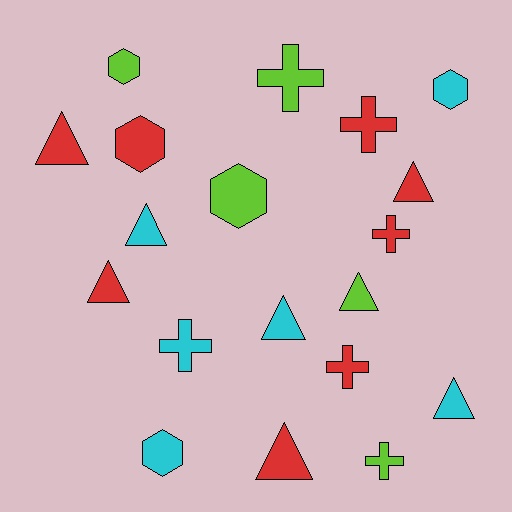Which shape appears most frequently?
Triangle, with 8 objects.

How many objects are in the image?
There are 19 objects.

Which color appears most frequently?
Red, with 8 objects.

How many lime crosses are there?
There are 2 lime crosses.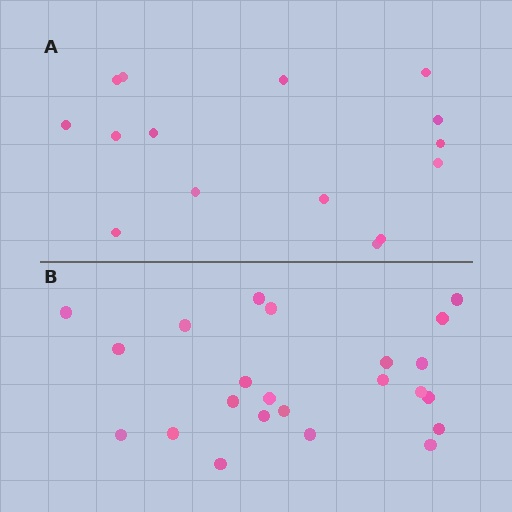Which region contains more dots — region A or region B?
Region B (the bottom region) has more dots.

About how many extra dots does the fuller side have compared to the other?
Region B has roughly 8 or so more dots than region A.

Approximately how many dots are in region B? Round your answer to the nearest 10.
About 20 dots. (The exact count is 23, which rounds to 20.)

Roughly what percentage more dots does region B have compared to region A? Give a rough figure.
About 55% more.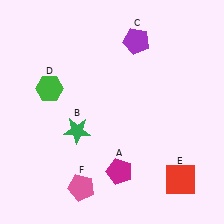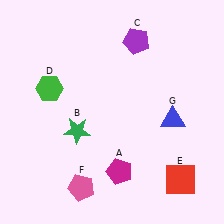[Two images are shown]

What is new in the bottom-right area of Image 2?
A blue triangle (G) was added in the bottom-right area of Image 2.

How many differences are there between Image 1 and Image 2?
There is 1 difference between the two images.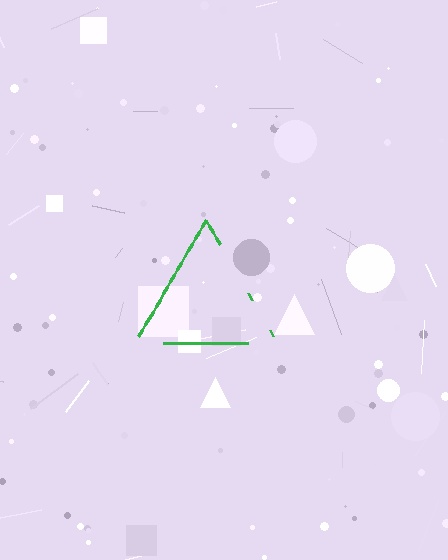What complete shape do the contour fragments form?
The contour fragments form a triangle.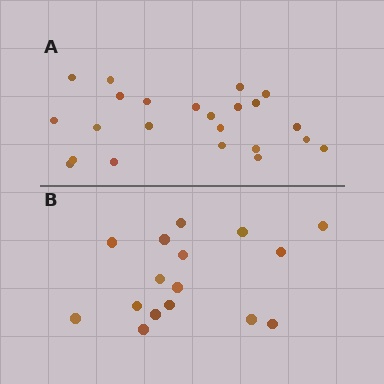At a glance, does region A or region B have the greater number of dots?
Region A (the top region) has more dots.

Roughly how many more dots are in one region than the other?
Region A has roughly 8 or so more dots than region B.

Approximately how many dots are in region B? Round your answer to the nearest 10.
About 20 dots. (The exact count is 16, which rounds to 20.)